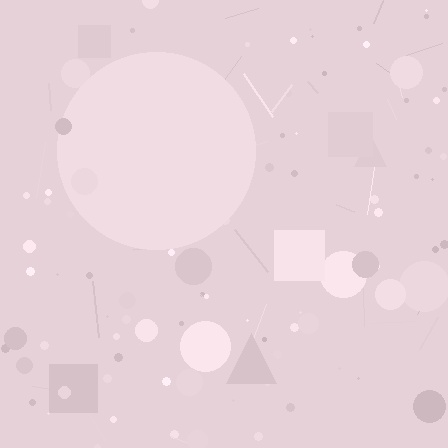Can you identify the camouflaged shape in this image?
The camouflaged shape is a circle.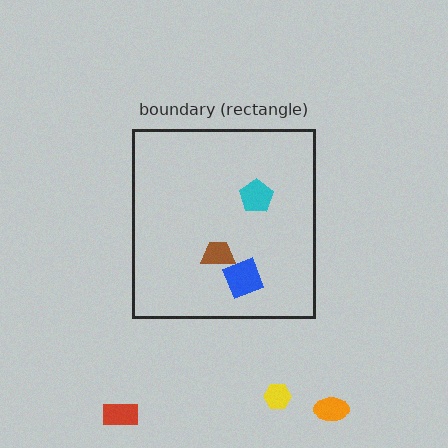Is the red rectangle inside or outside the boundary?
Outside.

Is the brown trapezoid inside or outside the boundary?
Inside.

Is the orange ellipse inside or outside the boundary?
Outside.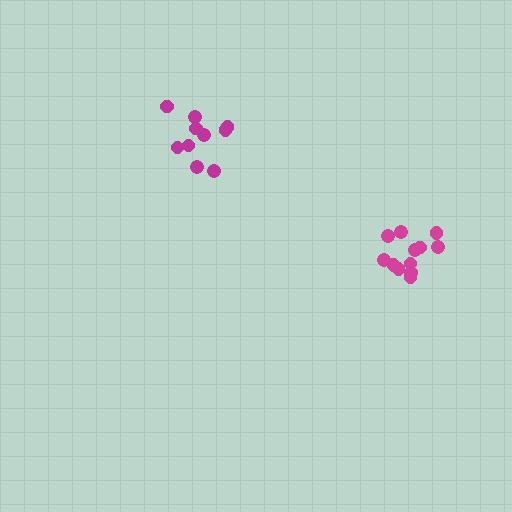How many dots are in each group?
Group 1: 10 dots, Group 2: 12 dots (22 total).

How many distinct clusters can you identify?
There are 2 distinct clusters.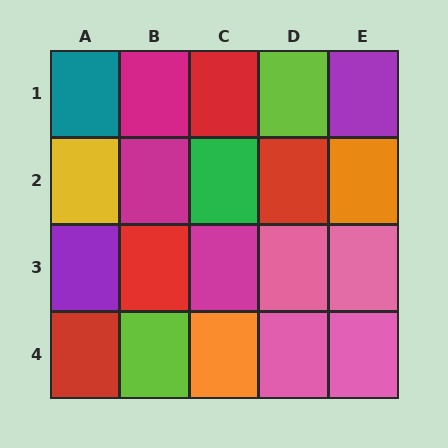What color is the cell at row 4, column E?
Pink.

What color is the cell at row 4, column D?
Pink.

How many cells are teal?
1 cell is teal.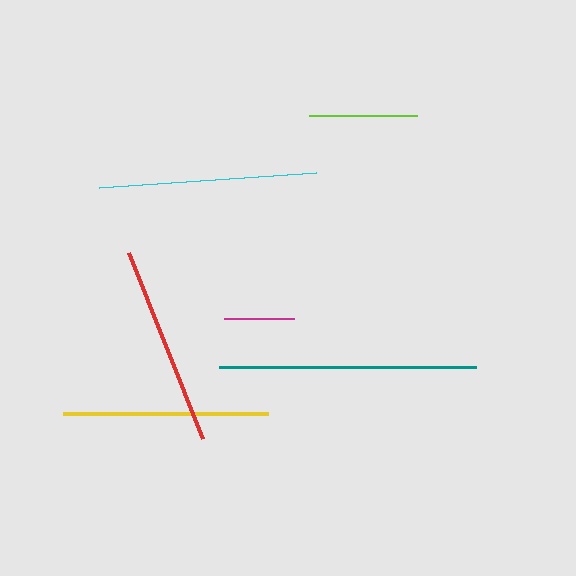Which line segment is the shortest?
The magenta line is the shortest at approximately 70 pixels.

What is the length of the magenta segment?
The magenta segment is approximately 70 pixels long.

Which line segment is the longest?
The teal line is the longest at approximately 256 pixels.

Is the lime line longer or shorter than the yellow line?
The yellow line is longer than the lime line.